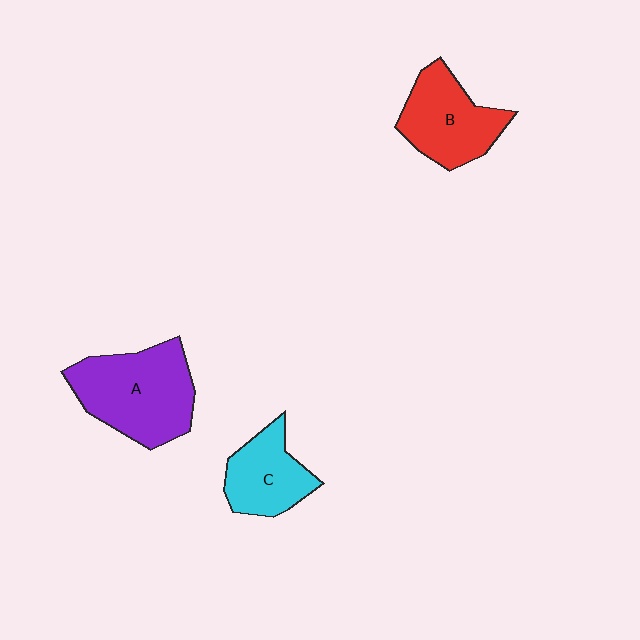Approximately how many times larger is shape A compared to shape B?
Approximately 1.3 times.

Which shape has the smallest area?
Shape C (cyan).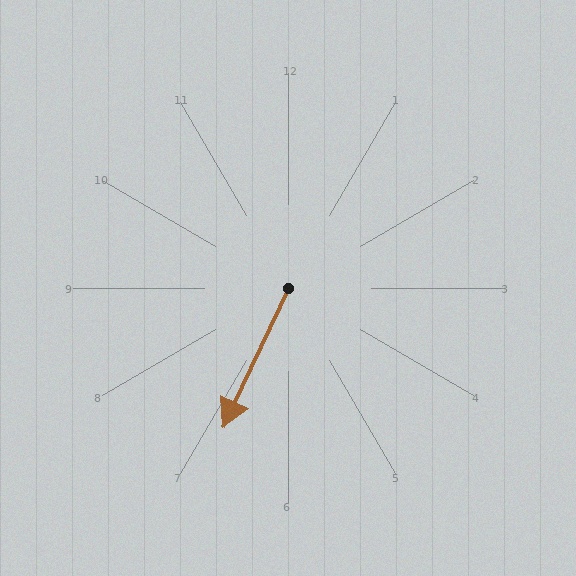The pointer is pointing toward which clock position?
Roughly 7 o'clock.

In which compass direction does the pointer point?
Southwest.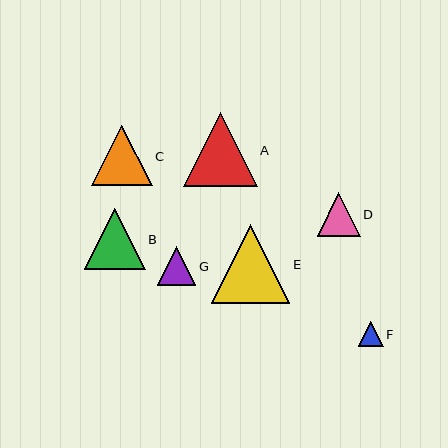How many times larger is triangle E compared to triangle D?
Triangle E is approximately 1.8 times the size of triangle D.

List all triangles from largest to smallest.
From largest to smallest: E, A, B, C, D, G, F.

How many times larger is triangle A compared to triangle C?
Triangle A is approximately 1.2 times the size of triangle C.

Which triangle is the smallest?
Triangle F is the smallest with a size of approximately 25 pixels.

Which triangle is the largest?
Triangle E is the largest with a size of approximately 78 pixels.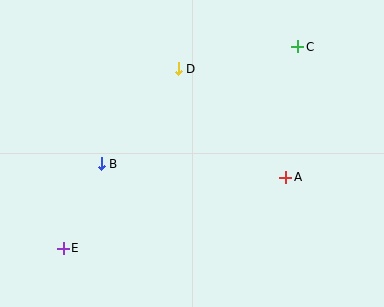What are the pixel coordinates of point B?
Point B is at (101, 164).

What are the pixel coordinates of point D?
Point D is at (178, 69).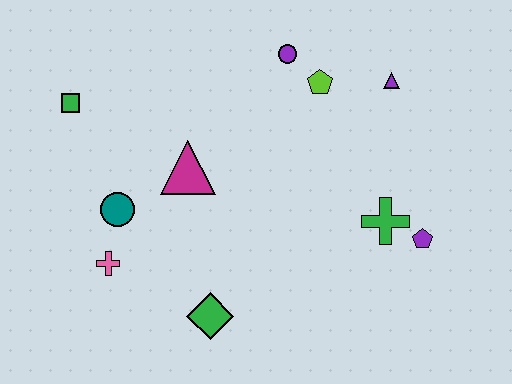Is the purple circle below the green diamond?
No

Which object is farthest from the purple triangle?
The pink cross is farthest from the purple triangle.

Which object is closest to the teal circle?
The pink cross is closest to the teal circle.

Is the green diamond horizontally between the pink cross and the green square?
No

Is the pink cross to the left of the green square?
No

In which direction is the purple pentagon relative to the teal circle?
The purple pentagon is to the right of the teal circle.